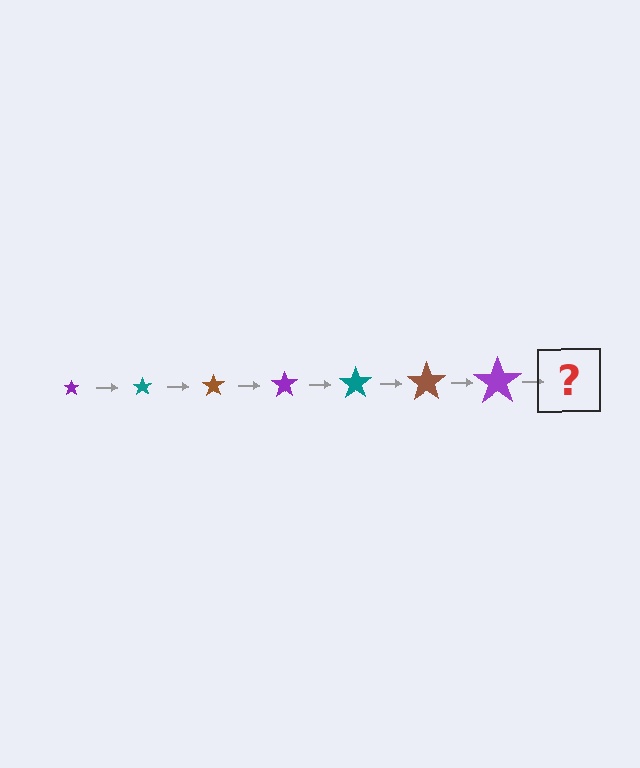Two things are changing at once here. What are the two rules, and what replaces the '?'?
The two rules are that the star grows larger each step and the color cycles through purple, teal, and brown. The '?' should be a teal star, larger than the previous one.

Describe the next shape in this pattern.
It should be a teal star, larger than the previous one.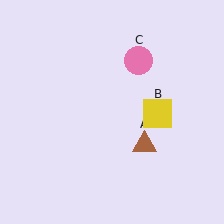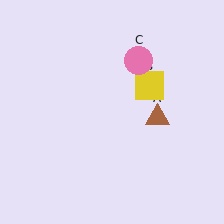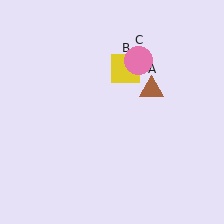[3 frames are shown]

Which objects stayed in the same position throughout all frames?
Pink circle (object C) remained stationary.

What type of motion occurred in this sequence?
The brown triangle (object A), yellow square (object B) rotated counterclockwise around the center of the scene.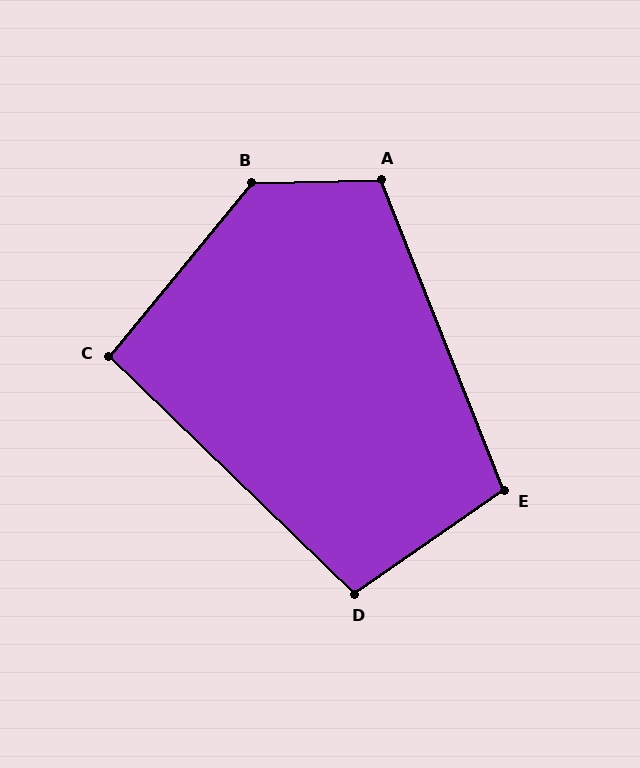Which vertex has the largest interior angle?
B, at approximately 130 degrees.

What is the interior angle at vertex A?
Approximately 111 degrees (obtuse).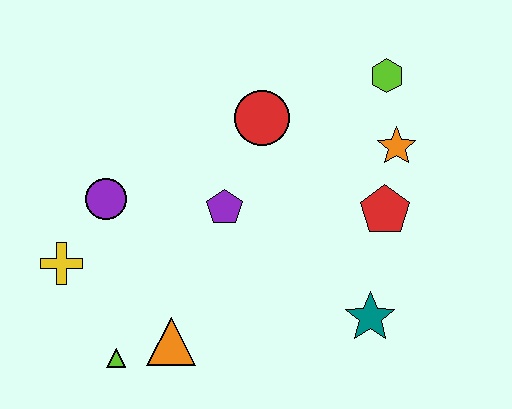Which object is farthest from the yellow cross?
The lime hexagon is farthest from the yellow cross.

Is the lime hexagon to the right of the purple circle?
Yes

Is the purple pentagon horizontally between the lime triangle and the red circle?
Yes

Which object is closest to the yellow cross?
The purple circle is closest to the yellow cross.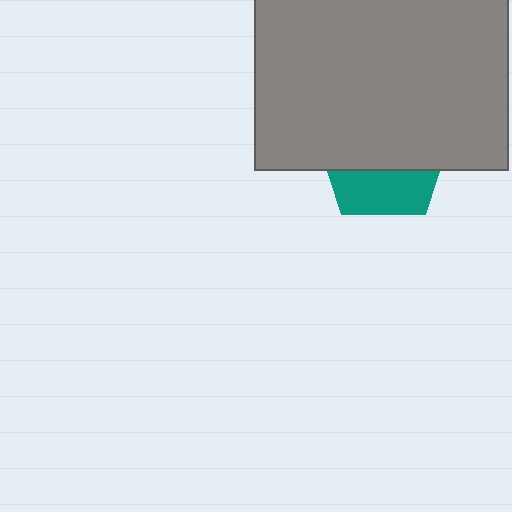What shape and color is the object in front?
The object in front is a gray rectangle.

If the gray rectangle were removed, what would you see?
You would see the complete teal pentagon.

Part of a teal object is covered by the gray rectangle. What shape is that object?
It is a pentagon.